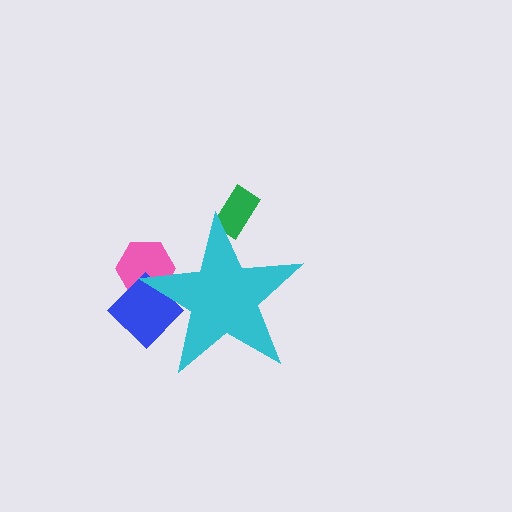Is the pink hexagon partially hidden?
Yes, the pink hexagon is partially hidden behind the cyan star.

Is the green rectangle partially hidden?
Yes, the green rectangle is partially hidden behind the cyan star.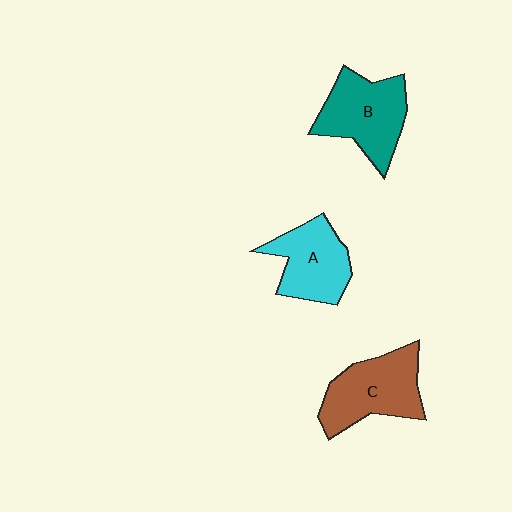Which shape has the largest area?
Shape C (brown).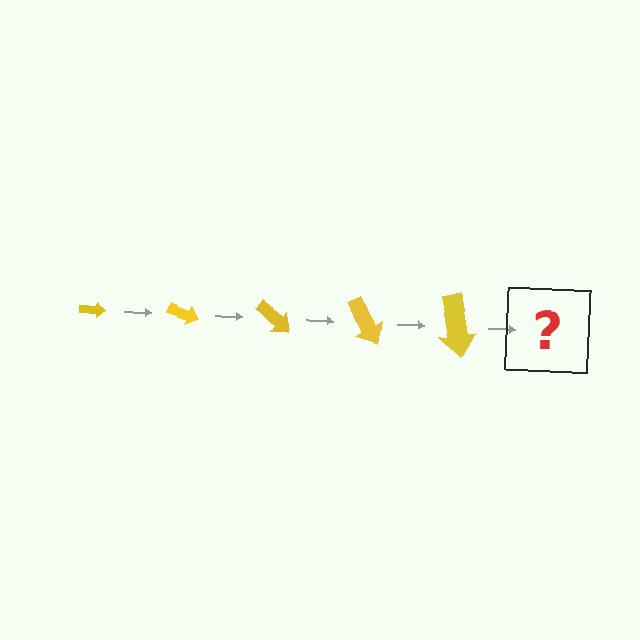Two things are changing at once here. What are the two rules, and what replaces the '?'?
The two rules are that the arrow grows larger each step and it rotates 20 degrees each step. The '?' should be an arrow, larger than the previous one and rotated 100 degrees from the start.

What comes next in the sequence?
The next element should be an arrow, larger than the previous one and rotated 100 degrees from the start.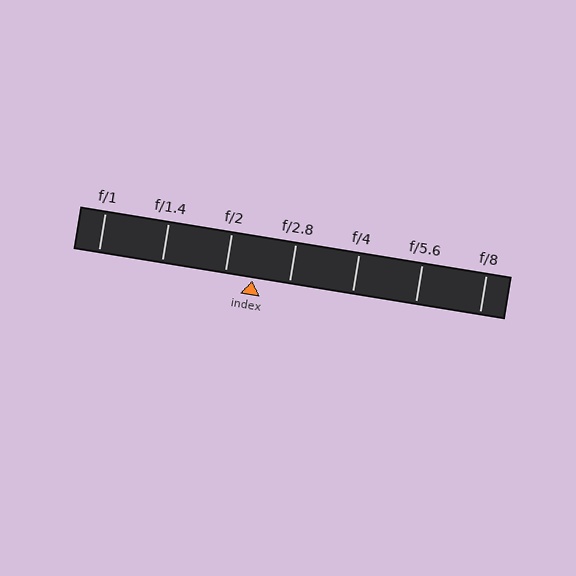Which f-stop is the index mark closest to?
The index mark is closest to f/2.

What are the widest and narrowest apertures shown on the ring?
The widest aperture shown is f/1 and the narrowest is f/8.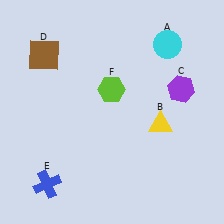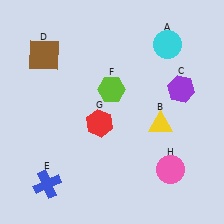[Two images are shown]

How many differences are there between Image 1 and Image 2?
There are 2 differences between the two images.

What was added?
A red hexagon (G), a pink circle (H) were added in Image 2.